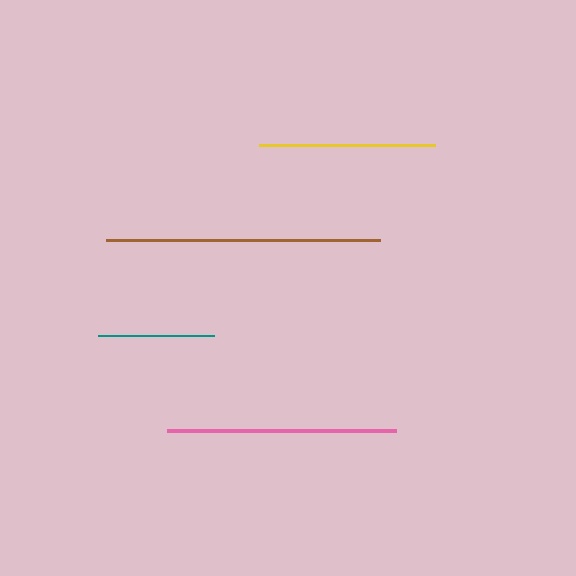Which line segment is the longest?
The brown line is the longest at approximately 274 pixels.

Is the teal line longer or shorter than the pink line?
The pink line is longer than the teal line.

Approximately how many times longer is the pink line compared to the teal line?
The pink line is approximately 2.0 times the length of the teal line.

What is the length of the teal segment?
The teal segment is approximately 116 pixels long.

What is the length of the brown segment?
The brown segment is approximately 274 pixels long.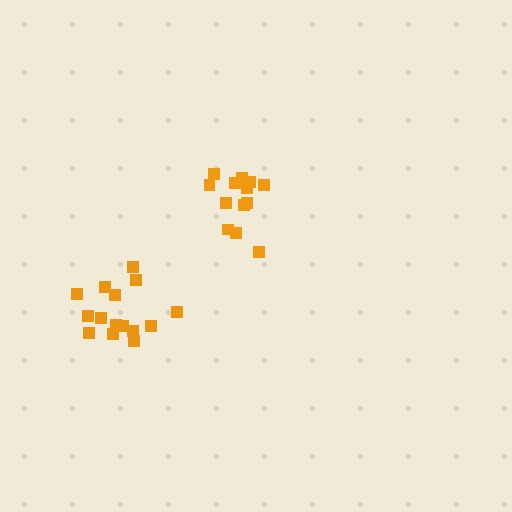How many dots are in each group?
Group 1: 15 dots, Group 2: 13 dots (28 total).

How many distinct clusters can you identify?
There are 2 distinct clusters.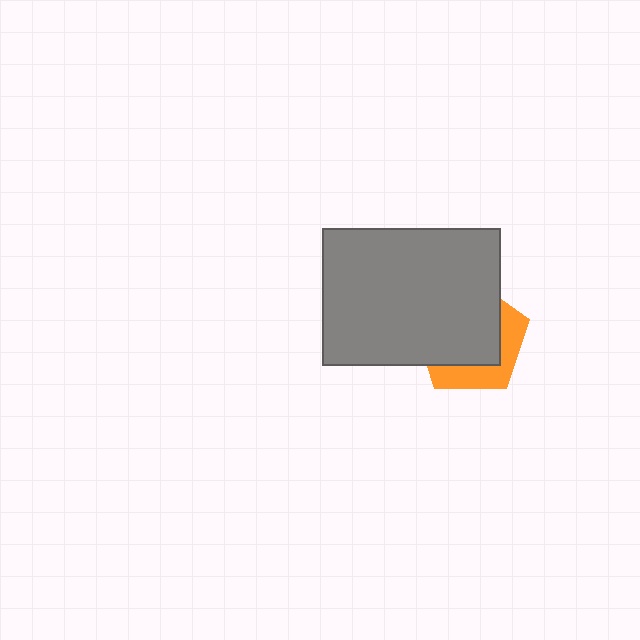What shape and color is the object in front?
The object in front is a gray rectangle.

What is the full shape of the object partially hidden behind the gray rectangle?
The partially hidden object is an orange pentagon.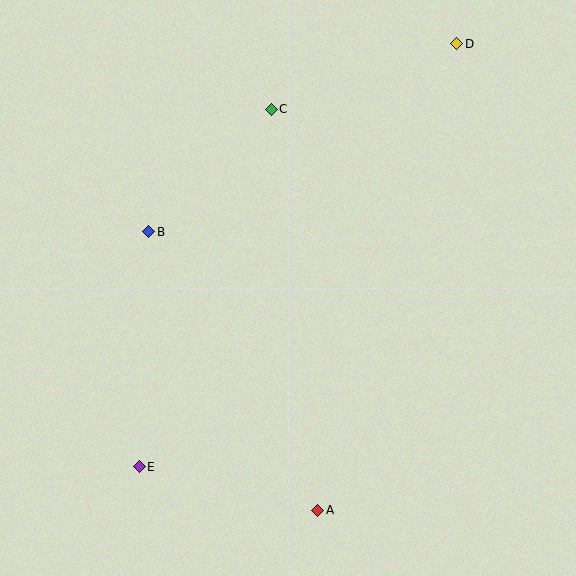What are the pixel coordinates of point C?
Point C is at (271, 109).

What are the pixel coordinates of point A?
Point A is at (318, 510).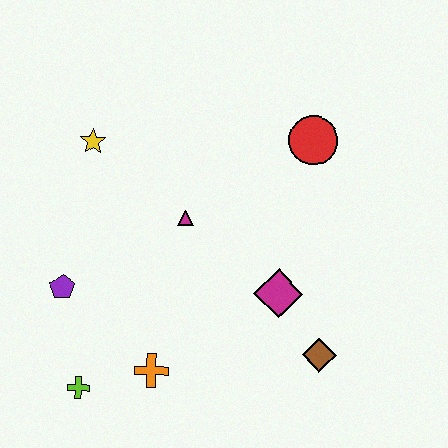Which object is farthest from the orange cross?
The red circle is farthest from the orange cross.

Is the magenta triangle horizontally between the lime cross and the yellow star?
No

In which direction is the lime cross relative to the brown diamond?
The lime cross is to the left of the brown diamond.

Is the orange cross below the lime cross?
No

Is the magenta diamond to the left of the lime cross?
No